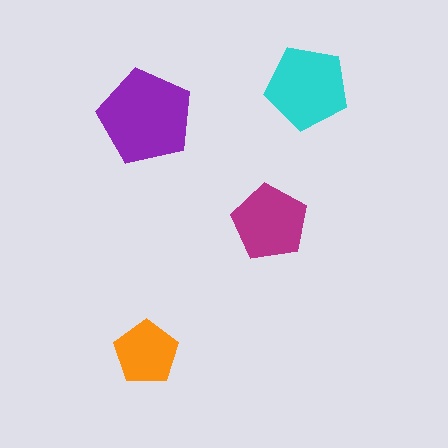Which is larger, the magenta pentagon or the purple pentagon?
The purple one.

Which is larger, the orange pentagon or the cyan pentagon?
The cyan one.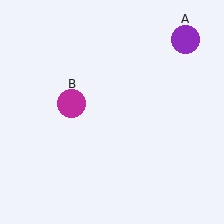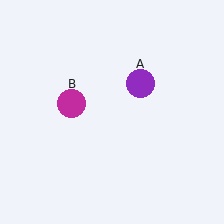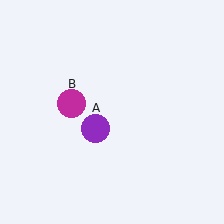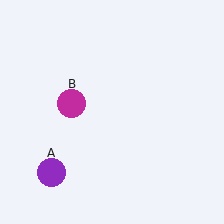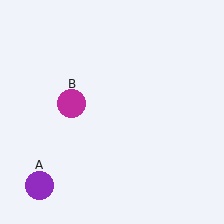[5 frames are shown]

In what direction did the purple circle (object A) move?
The purple circle (object A) moved down and to the left.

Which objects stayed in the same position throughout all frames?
Magenta circle (object B) remained stationary.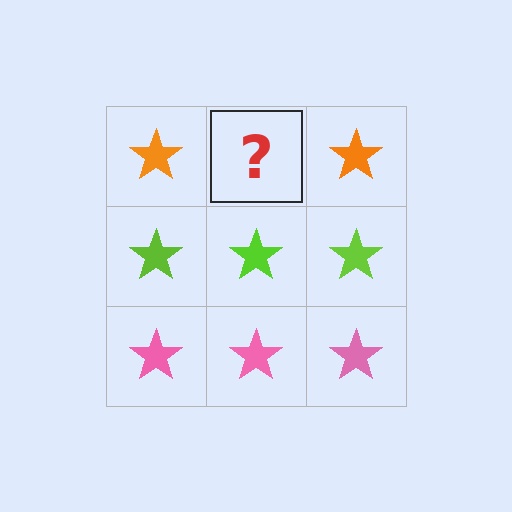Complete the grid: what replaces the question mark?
The question mark should be replaced with an orange star.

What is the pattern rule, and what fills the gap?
The rule is that each row has a consistent color. The gap should be filled with an orange star.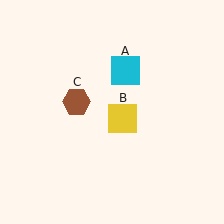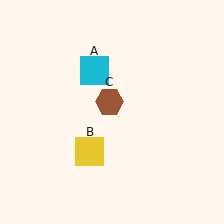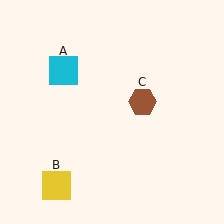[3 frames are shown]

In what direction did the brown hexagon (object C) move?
The brown hexagon (object C) moved right.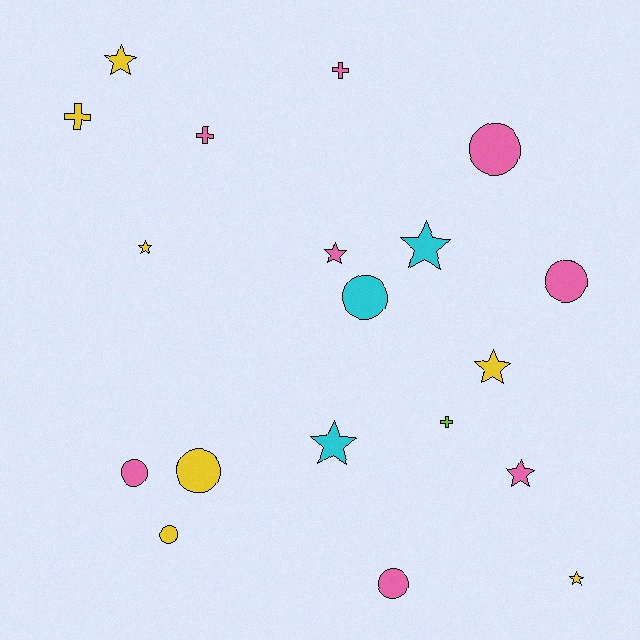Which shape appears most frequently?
Star, with 8 objects.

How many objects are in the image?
There are 19 objects.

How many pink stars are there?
There are 2 pink stars.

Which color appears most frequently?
Pink, with 8 objects.